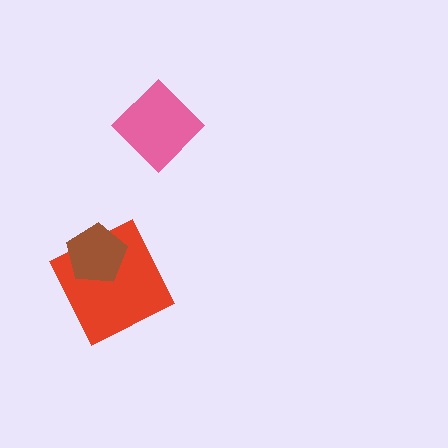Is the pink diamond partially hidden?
No, no other shape covers it.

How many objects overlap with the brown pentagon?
1 object overlaps with the brown pentagon.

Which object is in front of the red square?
The brown pentagon is in front of the red square.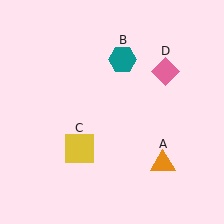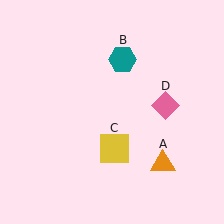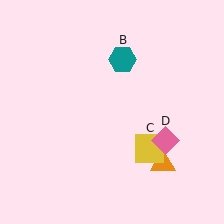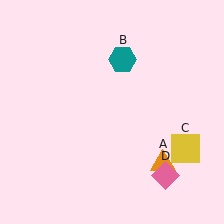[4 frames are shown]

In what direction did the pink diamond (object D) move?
The pink diamond (object D) moved down.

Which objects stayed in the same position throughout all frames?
Orange triangle (object A) and teal hexagon (object B) remained stationary.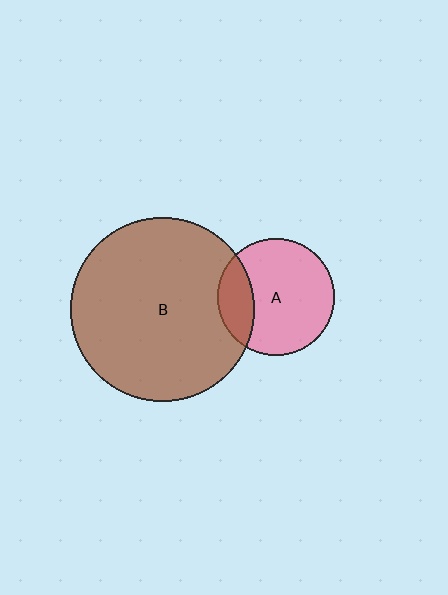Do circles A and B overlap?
Yes.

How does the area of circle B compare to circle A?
Approximately 2.5 times.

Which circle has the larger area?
Circle B (brown).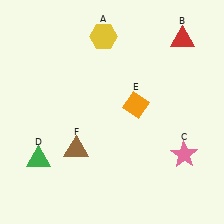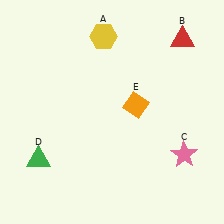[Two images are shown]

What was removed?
The brown triangle (F) was removed in Image 2.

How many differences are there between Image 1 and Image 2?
There is 1 difference between the two images.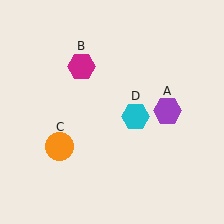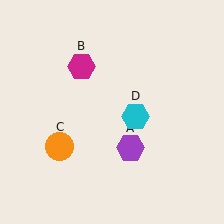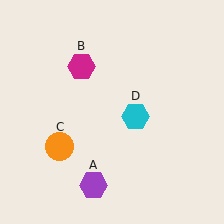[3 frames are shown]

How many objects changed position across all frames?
1 object changed position: purple hexagon (object A).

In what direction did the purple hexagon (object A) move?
The purple hexagon (object A) moved down and to the left.